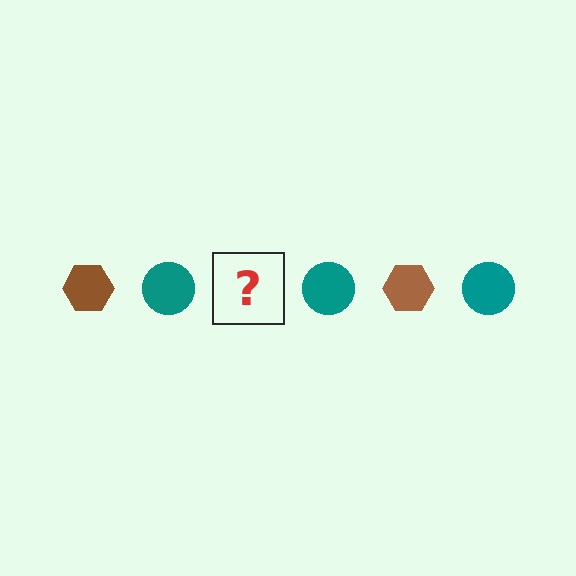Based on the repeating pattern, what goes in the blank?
The blank should be a brown hexagon.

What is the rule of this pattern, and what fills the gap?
The rule is that the pattern alternates between brown hexagon and teal circle. The gap should be filled with a brown hexagon.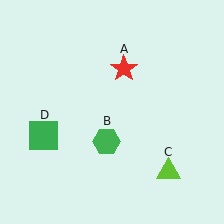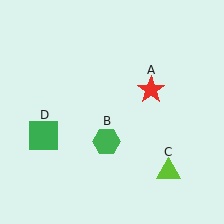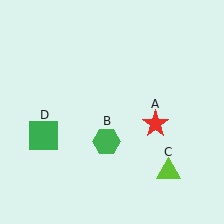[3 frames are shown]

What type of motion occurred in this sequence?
The red star (object A) rotated clockwise around the center of the scene.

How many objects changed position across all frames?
1 object changed position: red star (object A).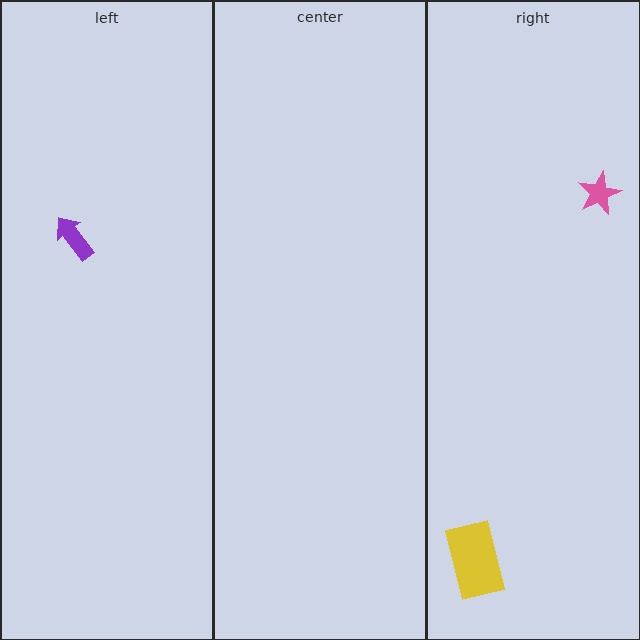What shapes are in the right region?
The yellow rectangle, the pink star.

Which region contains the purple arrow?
The left region.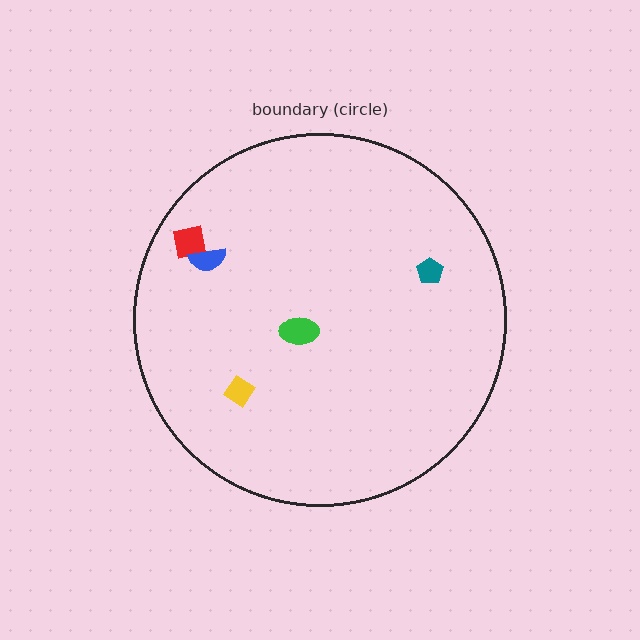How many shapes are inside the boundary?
5 inside, 0 outside.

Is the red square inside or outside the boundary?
Inside.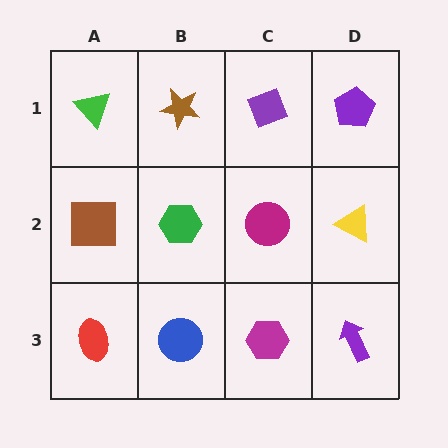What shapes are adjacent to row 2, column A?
A green triangle (row 1, column A), a red ellipse (row 3, column A), a green hexagon (row 2, column B).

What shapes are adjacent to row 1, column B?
A green hexagon (row 2, column B), a green triangle (row 1, column A), a purple diamond (row 1, column C).